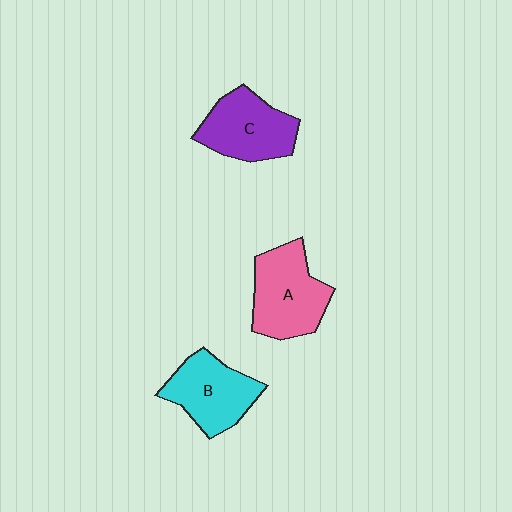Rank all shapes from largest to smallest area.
From largest to smallest: A (pink), C (purple), B (cyan).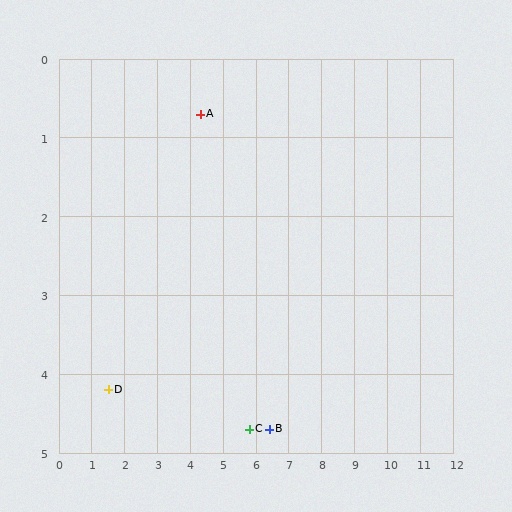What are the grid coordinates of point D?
Point D is at approximately (1.5, 4.2).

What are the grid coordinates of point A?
Point A is at approximately (4.3, 0.7).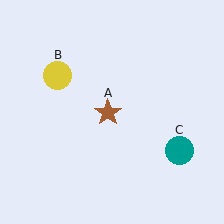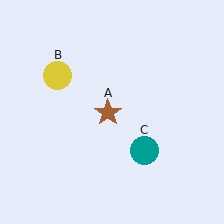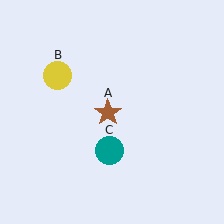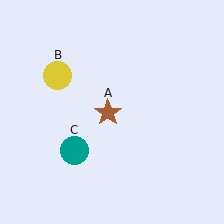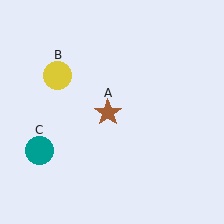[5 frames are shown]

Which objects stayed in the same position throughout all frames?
Brown star (object A) and yellow circle (object B) remained stationary.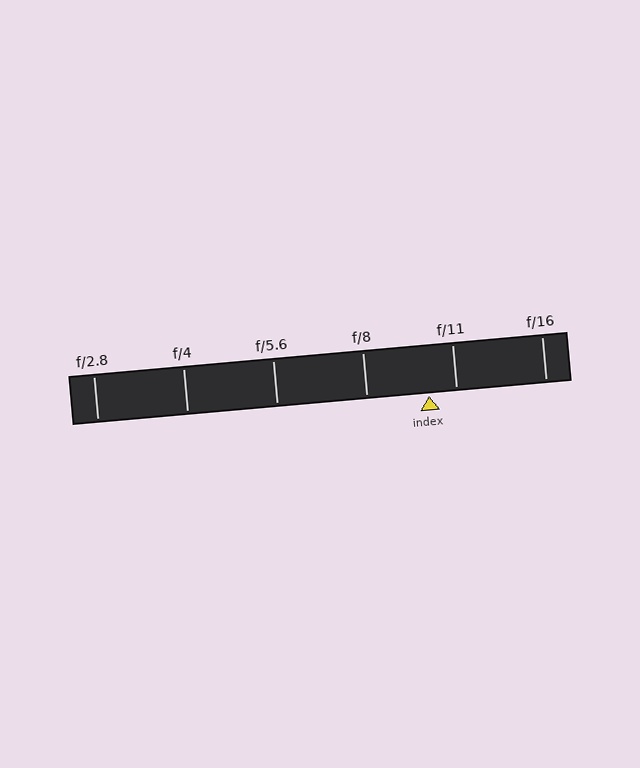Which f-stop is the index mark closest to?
The index mark is closest to f/11.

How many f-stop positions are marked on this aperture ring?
There are 6 f-stop positions marked.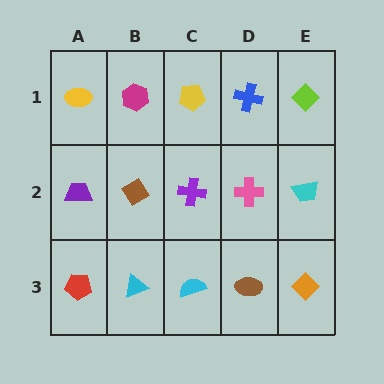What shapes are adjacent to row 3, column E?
A cyan trapezoid (row 2, column E), a brown ellipse (row 3, column D).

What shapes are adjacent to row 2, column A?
A yellow ellipse (row 1, column A), a red pentagon (row 3, column A), a brown diamond (row 2, column B).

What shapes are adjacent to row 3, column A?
A purple trapezoid (row 2, column A), a cyan triangle (row 3, column B).